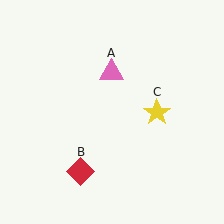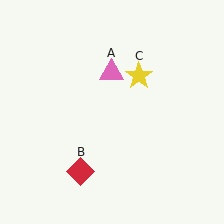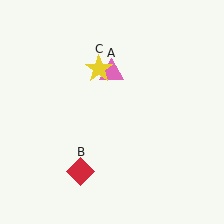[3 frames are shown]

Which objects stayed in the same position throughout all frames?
Pink triangle (object A) and red diamond (object B) remained stationary.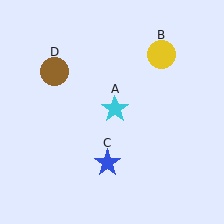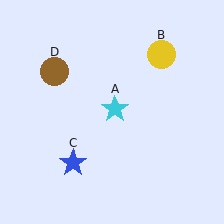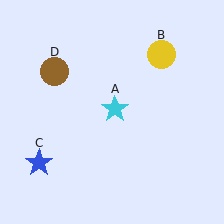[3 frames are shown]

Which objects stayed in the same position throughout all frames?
Cyan star (object A) and yellow circle (object B) and brown circle (object D) remained stationary.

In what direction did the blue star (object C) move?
The blue star (object C) moved left.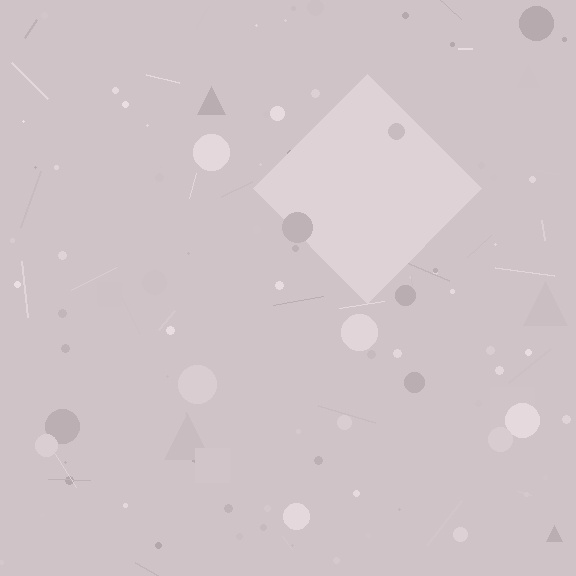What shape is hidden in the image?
A diamond is hidden in the image.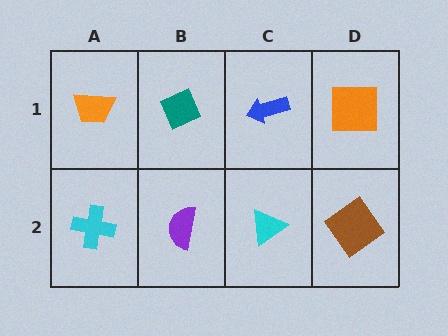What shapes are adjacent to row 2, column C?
A blue arrow (row 1, column C), a purple semicircle (row 2, column B), a brown diamond (row 2, column D).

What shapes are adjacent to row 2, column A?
An orange trapezoid (row 1, column A), a purple semicircle (row 2, column B).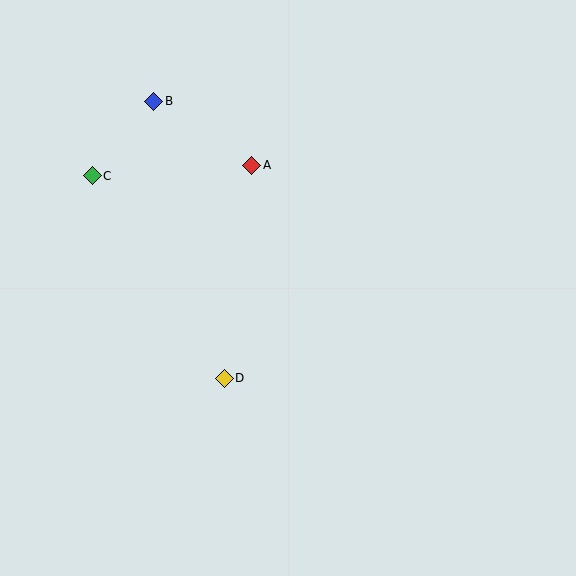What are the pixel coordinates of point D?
Point D is at (224, 378).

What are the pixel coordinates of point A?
Point A is at (252, 165).